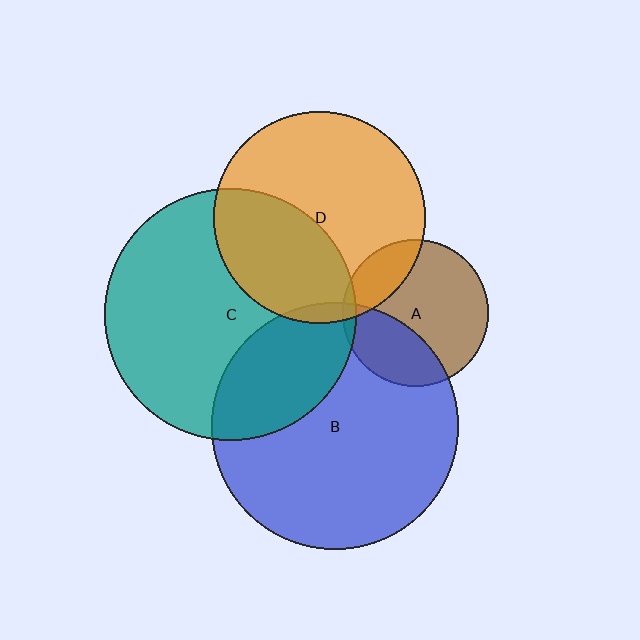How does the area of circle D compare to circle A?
Approximately 2.1 times.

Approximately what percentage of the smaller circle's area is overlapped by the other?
Approximately 30%.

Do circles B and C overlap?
Yes.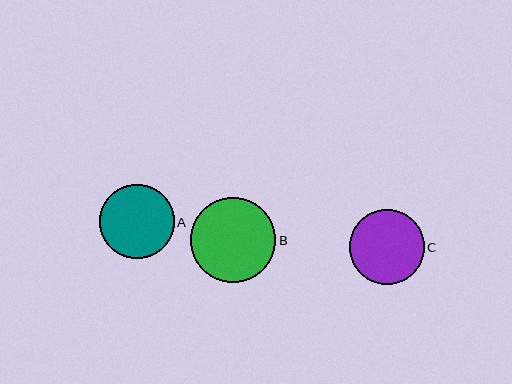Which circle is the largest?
Circle B is the largest with a size of approximately 85 pixels.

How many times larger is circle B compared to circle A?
Circle B is approximately 1.1 times the size of circle A.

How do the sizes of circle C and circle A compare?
Circle C and circle A are approximately the same size.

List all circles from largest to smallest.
From largest to smallest: B, C, A.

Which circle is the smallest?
Circle A is the smallest with a size of approximately 75 pixels.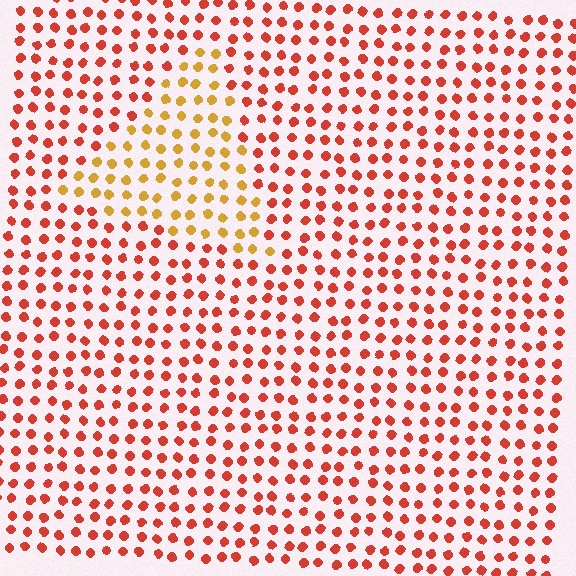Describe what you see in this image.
The image is filled with small red elements in a uniform arrangement. A triangle-shaped region is visible where the elements are tinted to a slightly different hue, forming a subtle color boundary.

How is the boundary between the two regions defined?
The boundary is defined purely by a slight shift in hue (about 39 degrees). Spacing, size, and orientation are identical on both sides.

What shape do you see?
I see a triangle.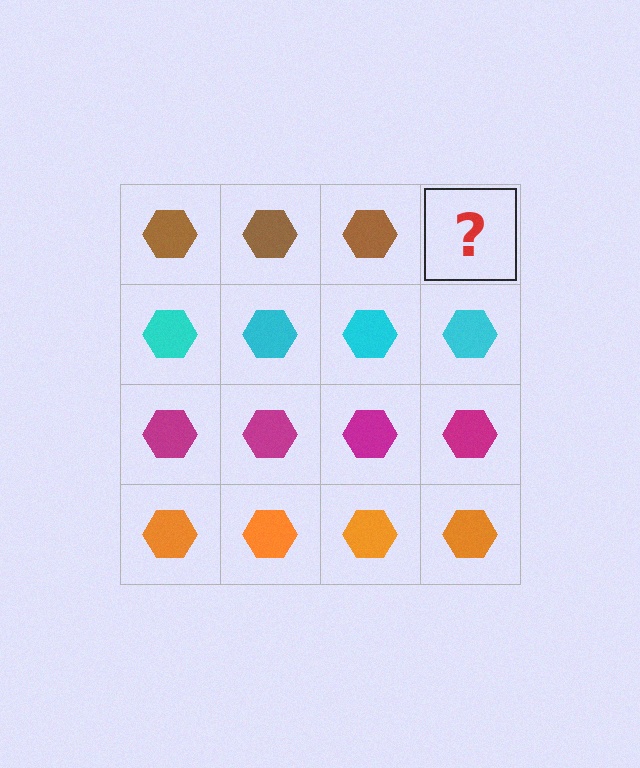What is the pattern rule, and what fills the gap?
The rule is that each row has a consistent color. The gap should be filled with a brown hexagon.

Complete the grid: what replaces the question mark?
The question mark should be replaced with a brown hexagon.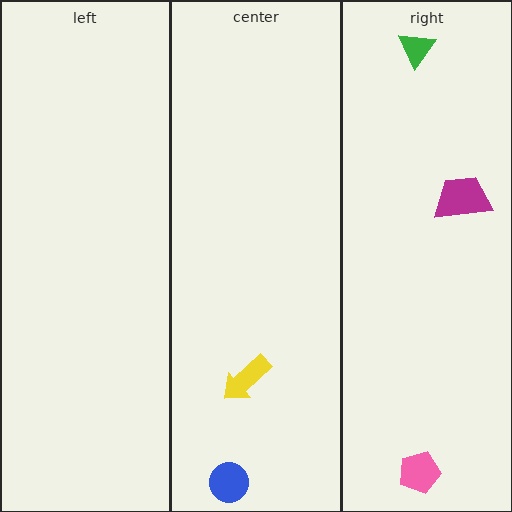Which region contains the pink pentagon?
The right region.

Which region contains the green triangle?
The right region.